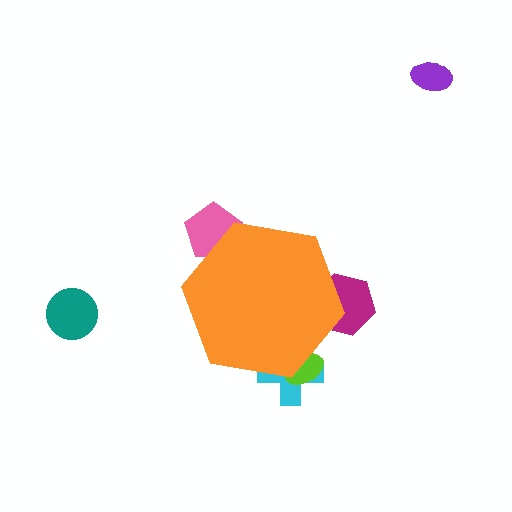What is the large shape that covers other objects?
An orange hexagon.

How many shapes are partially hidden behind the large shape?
4 shapes are partially hidden.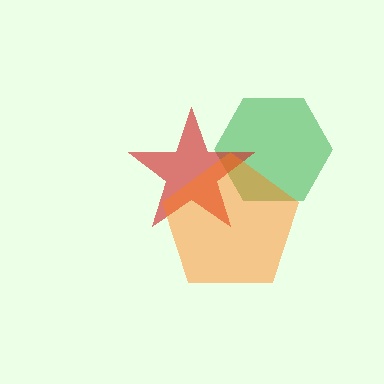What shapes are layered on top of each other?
The layered shapes are: a green hexagon, a red star, an orange pentagon.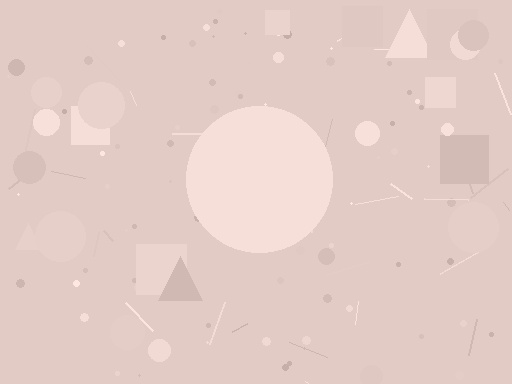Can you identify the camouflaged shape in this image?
The camouflaged shape is a circle.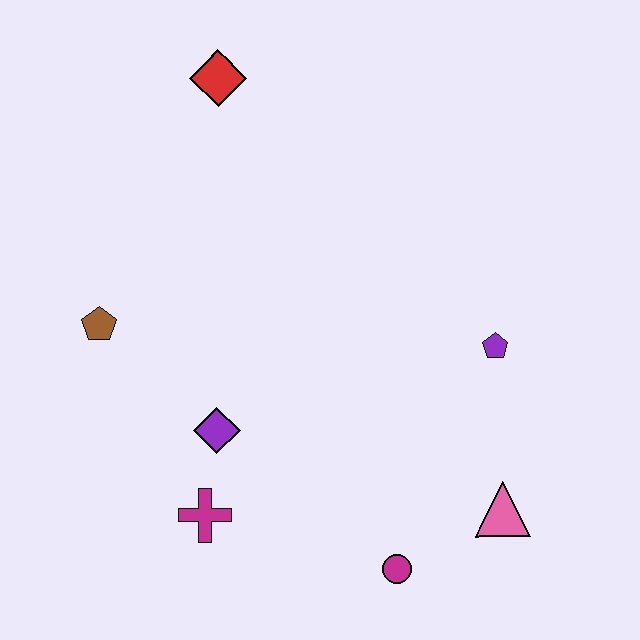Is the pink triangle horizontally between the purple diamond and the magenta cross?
No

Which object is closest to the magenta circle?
The pink triangle is closest to the magenta circle.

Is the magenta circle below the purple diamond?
Yes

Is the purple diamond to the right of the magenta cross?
Yes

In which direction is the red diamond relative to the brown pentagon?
The red diamond is above the brown pentagon.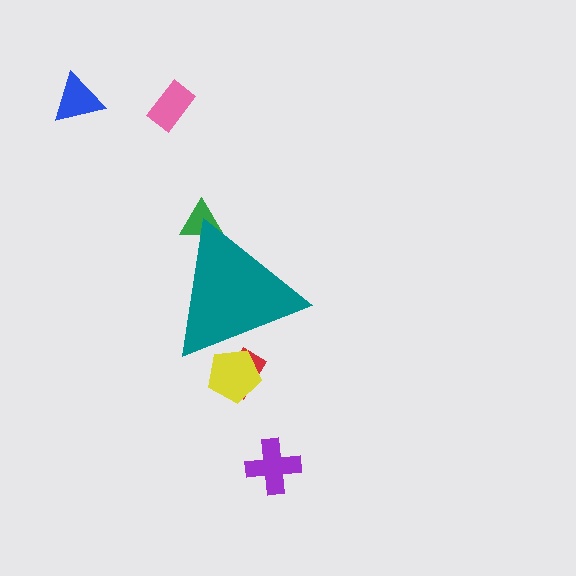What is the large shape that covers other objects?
A teal triangle.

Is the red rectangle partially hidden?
Yes, the red rectangle is partially hidden behind the teal triangle.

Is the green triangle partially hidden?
Yes, the green triangle is partially hidden behind the teal triangle.